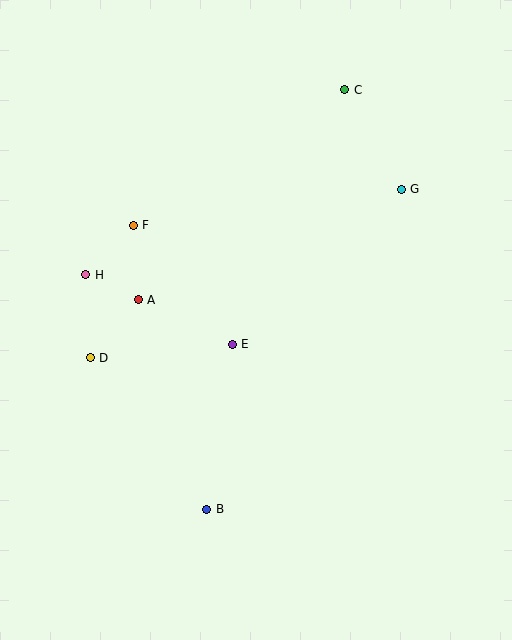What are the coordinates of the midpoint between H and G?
The midpoint between H and G is at (244, 232).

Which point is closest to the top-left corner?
Point F is closest to the top-left corner.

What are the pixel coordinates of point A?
Point A is at (138, 300).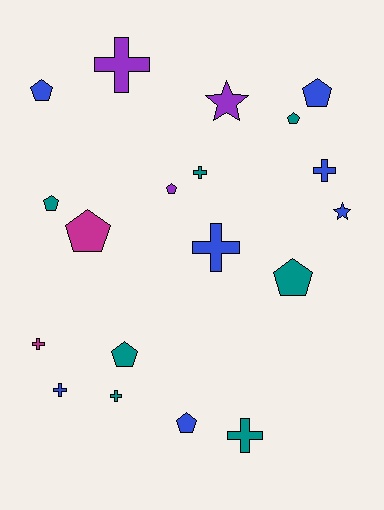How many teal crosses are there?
There are 3 teal crosses.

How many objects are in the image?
There are 19 objects.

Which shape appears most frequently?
Pentagon, with 9 objects.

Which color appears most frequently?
Teal, with 7 objects.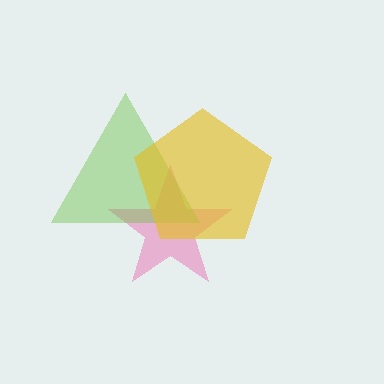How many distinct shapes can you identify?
There are 3 distinct shapes: a pink star, a lime triangle, a yellow pentagon.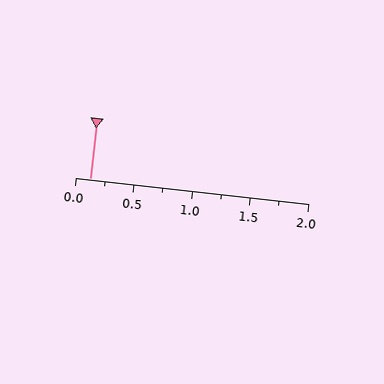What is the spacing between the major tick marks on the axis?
The major ticks are spaced 0.5 apart.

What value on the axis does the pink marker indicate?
The marker indicates approximately 0.12.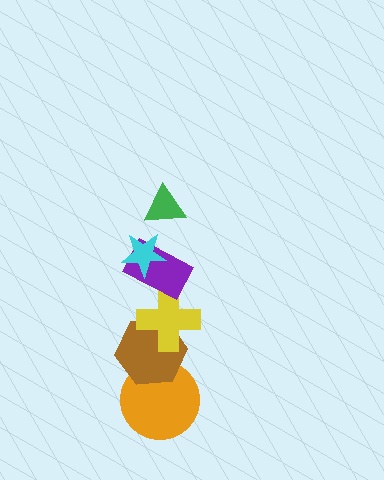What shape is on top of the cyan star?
The green triangle is on top of the cyan star.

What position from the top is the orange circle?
The orange circle is 6th from the top.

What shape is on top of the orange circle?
The brown hexagon is on top of the orange circle.